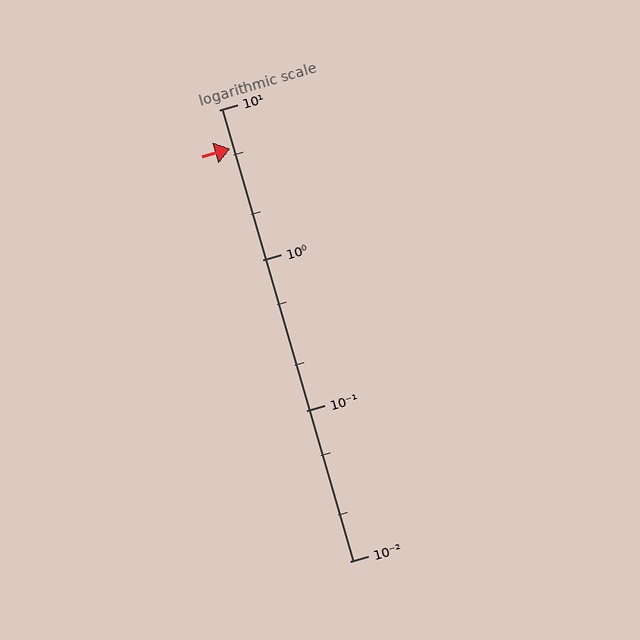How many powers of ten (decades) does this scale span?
The scale spans 3 decades, from 0.01 to 10.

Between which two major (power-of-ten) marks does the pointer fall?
The pointer is between 1 and 10.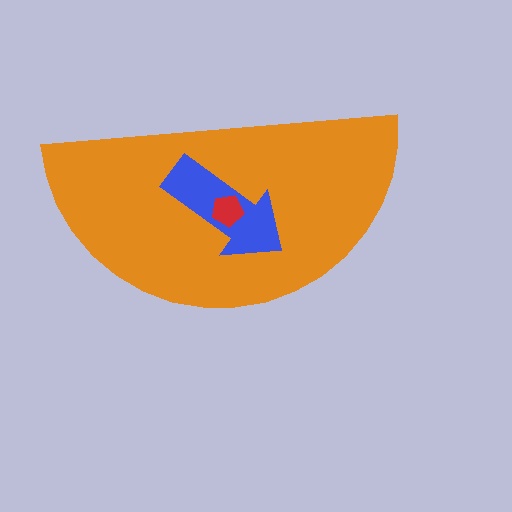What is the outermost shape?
The orange semicircle.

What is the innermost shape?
The red pentagon.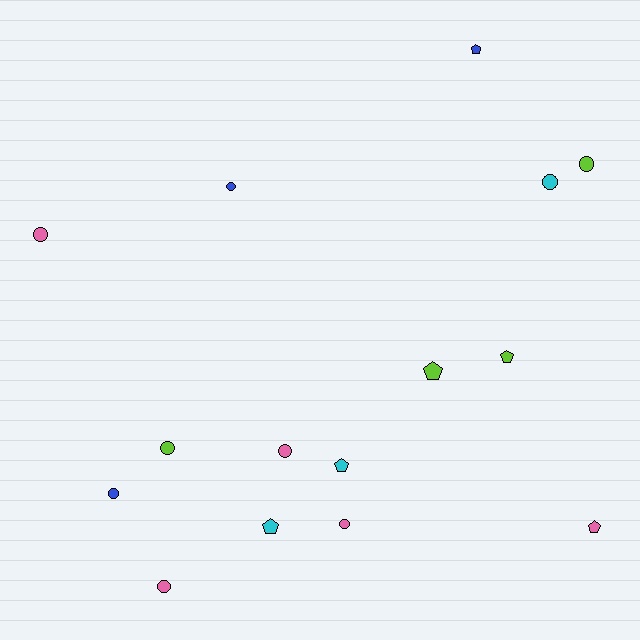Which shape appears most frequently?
Circle, with 9 objects.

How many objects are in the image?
There are 15 objects.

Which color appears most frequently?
Pink, with 5 objects.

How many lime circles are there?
There are 2 lime circles.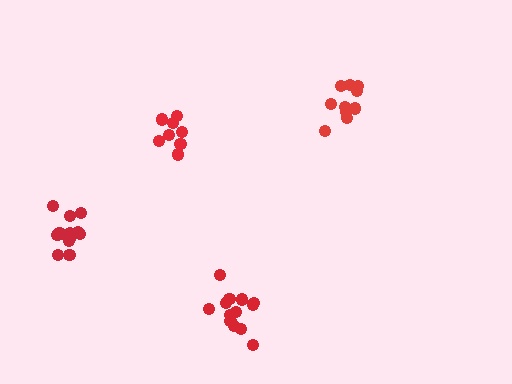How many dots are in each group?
Group 1: 13 dots, Group 2: 11 dots, Group 3: 8 dots, Group 4: 13 dots (45 total).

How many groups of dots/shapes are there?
There are 4 groups.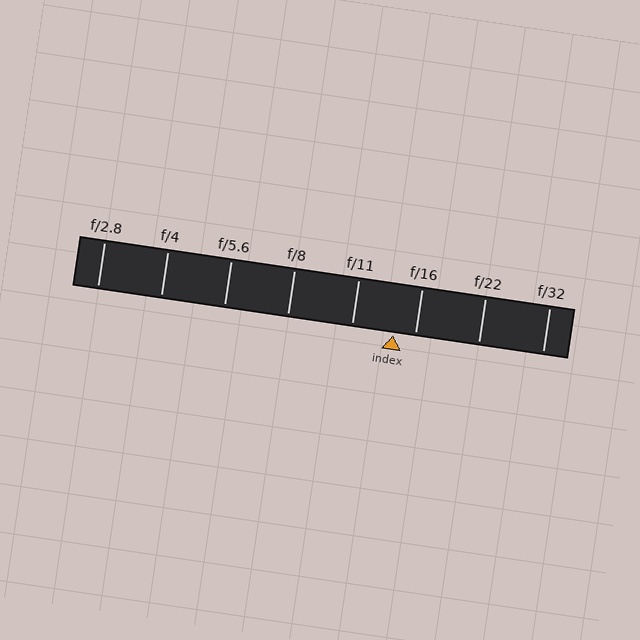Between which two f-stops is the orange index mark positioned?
The index mark is between f/11 and f/16.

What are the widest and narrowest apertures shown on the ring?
The widest aperture shown is f/2.8 and the narrowest is f/32.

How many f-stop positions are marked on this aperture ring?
There are 8 f-stop positions marked.